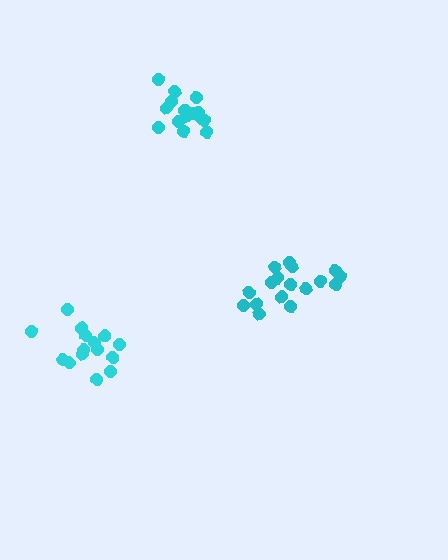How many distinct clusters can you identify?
There are 3 distinct clusters.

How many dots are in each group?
Group 1: 15 dots, Group 2: 17 dots, Group 3: 15 dots (47 total).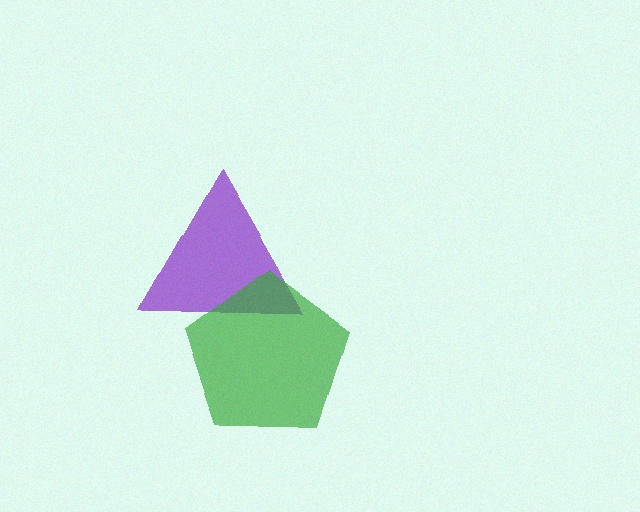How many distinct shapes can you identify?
There are 2 distinct shapes: a purple triangle, a green pentagon.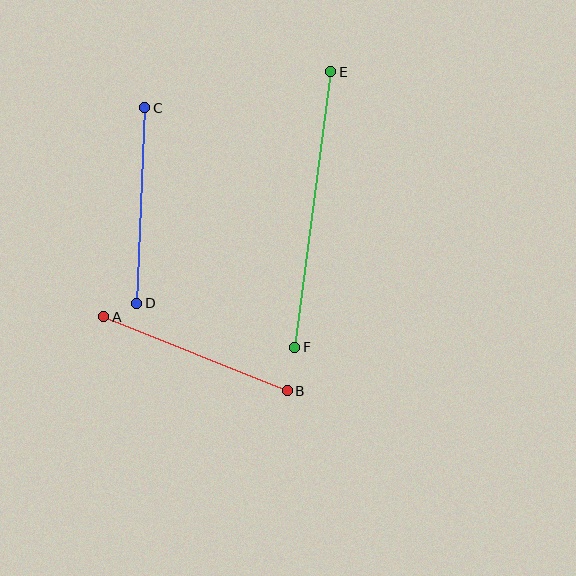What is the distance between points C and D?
The distance is approximately 196 pixels.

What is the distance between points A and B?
The distance is approximately 198 pixels.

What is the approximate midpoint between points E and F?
The midpoint is at approximately (313, 209) pixels.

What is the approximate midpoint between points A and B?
The midpoint is at approximately (196, 354) pixels.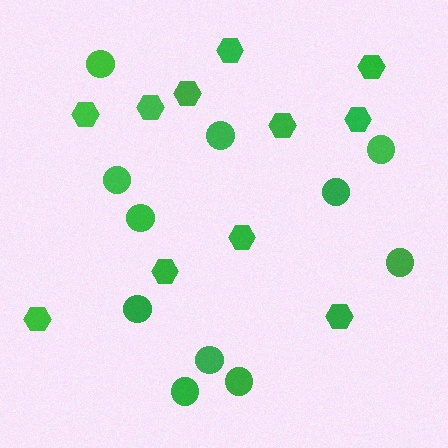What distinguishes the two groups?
There are 2 groups: one group of circles (11) and one group of hexagons (11).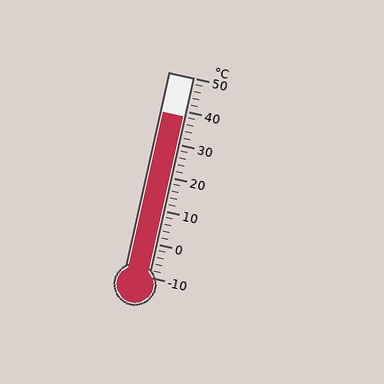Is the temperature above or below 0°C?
The temperature is above 0°C.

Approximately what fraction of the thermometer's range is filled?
The thermometer is filled to approximately 80% of its range.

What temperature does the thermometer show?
The thermometer shows approximately 38°C.